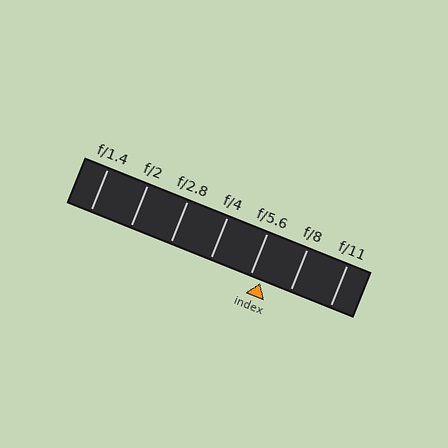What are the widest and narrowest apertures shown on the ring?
The widest aperture shown is f/1.4 and the narrowest is f/11.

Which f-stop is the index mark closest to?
The index mark is closest to f/5.6.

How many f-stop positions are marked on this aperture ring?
There are 7 f-stop positions marked.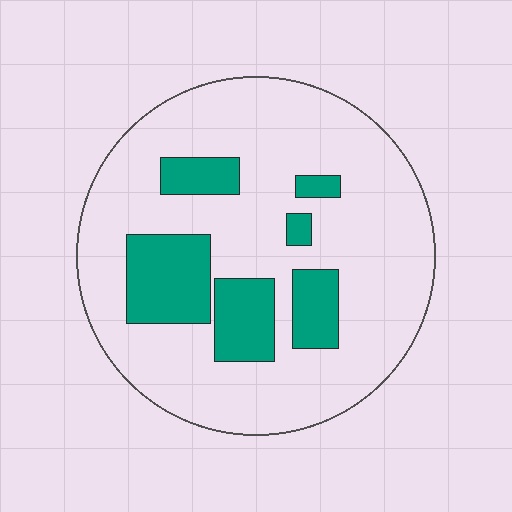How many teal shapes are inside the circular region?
6.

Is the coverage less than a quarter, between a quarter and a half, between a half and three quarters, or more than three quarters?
Less than a quarter.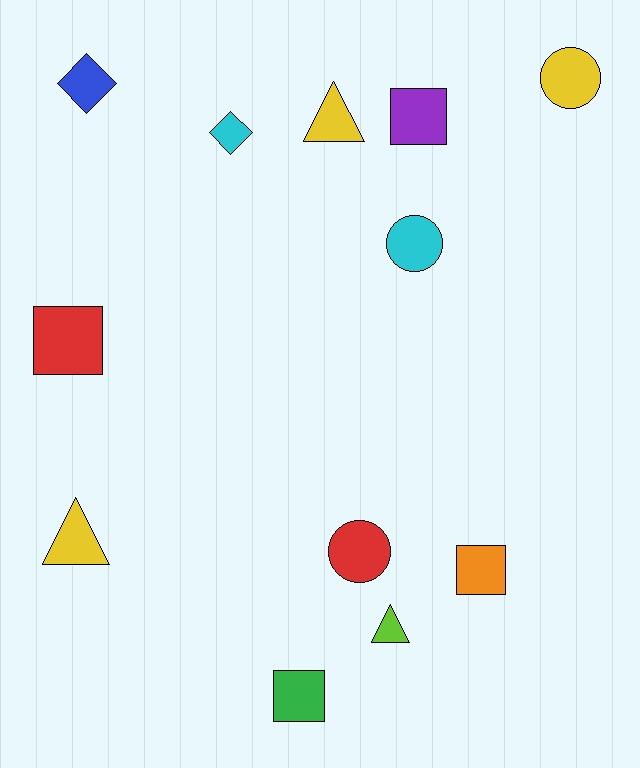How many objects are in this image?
There are 12 objects.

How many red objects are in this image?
There are 2 red objects.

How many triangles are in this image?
There are 3 triangles.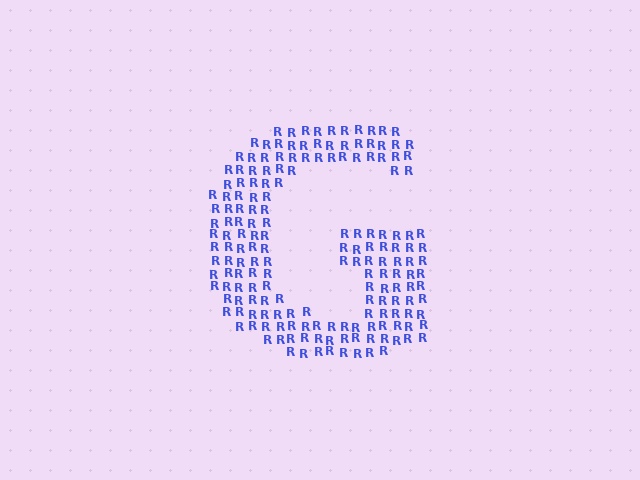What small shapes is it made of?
It is made of small letter R's.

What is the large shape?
The large shape is the letter G.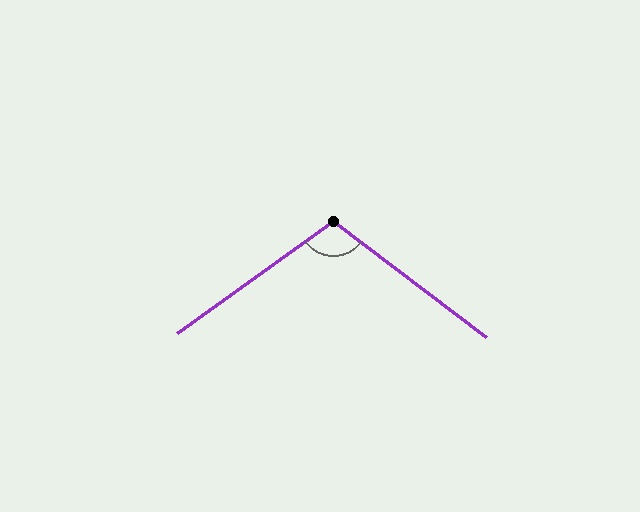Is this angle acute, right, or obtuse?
It is obtuse.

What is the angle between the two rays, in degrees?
Approximately 107 degrees.